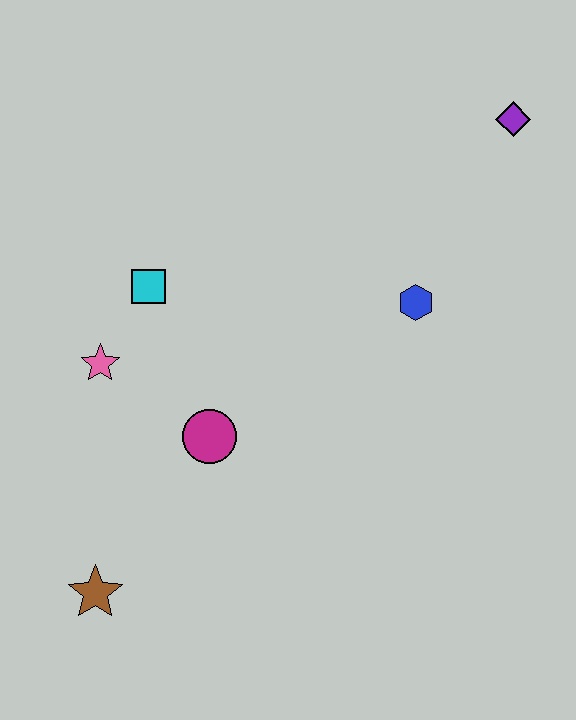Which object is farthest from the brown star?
The purple diamond is farthest from the brown star.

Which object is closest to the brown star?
The magenta circle is closest to the brown star.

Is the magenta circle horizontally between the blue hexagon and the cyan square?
Yes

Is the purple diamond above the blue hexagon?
Yes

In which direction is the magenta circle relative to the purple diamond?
The magenta circle is below the purple diamond.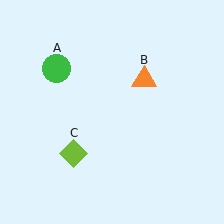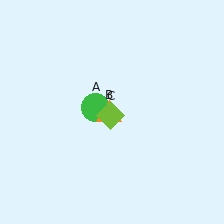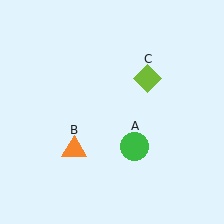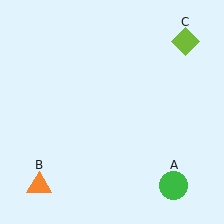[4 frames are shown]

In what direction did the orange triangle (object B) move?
The orange triangle (object B) moved down and to the left.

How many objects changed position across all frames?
3 objects changed position: green circle (object A), orange triangle (object B), lime diamond (object C).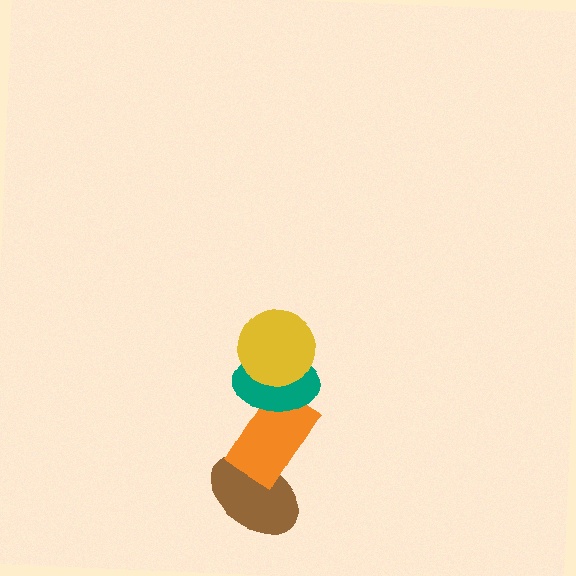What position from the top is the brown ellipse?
The brown ellipse is 4th from the top.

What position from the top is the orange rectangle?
The orange rectangle is 3rd from the top.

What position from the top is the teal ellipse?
The teal ellipse is 2nd from the top.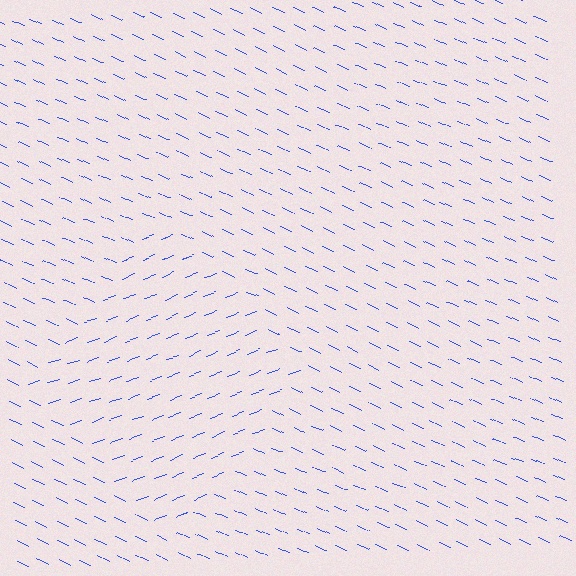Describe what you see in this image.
The image is filled with small blue line segments. A diamond region in the image has lines oriented differently from the surrounding lines, creating a visible texture boundary.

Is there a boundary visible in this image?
Yes, there is a texture boundary formed by a change in line orientation.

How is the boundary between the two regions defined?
The boundary is defined purely by a change in line orientation (approximately 45 degrees difference). All lines are the same color and thickness.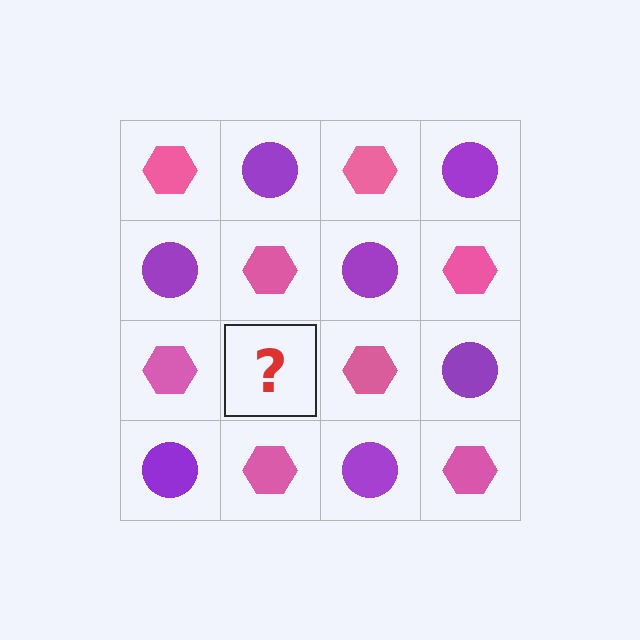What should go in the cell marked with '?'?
The missing cell should contain a purple circle.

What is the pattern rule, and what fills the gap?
The rule is that it alternates pink hexagon and purple circle in a checkerboard pattern. The gap should be filled with a purple circle.